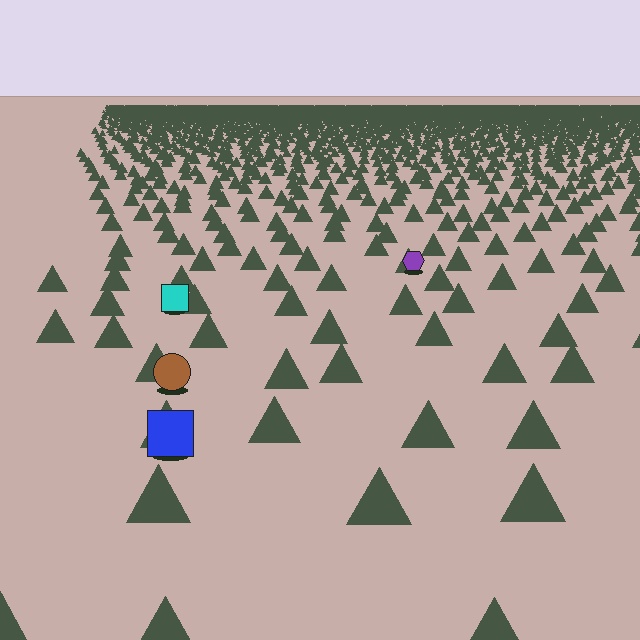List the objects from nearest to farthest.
From nearest to farthest: the blue square, the brown circle, the cyan square, the purple hexagon.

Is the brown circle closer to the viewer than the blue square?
No. The blue square is closer — you can tell from the texture gradient: the ground texture is coarser near it.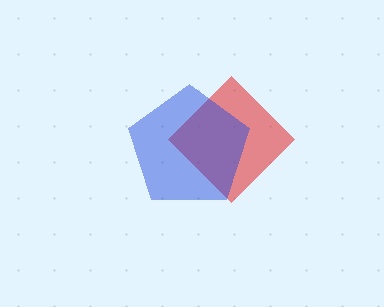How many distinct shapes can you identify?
There are 2 distinct shapes: a red diamond, a blue pentagon.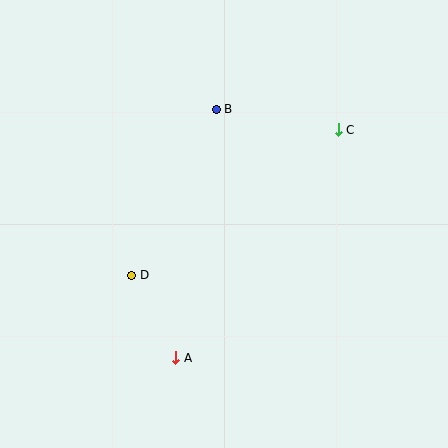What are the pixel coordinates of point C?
Point C is at (338, 130).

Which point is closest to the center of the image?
Point D at (132, 275) is closest to the center.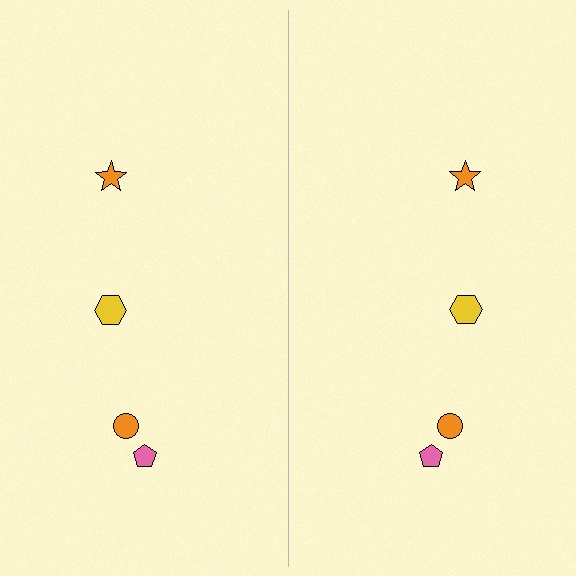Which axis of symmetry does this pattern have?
The pattern has a vertical axis of symmetry running through the center of the image.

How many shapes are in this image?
There are 8 shapes in this image.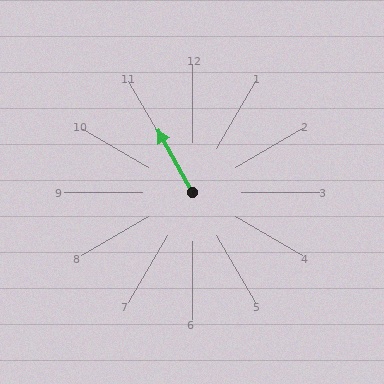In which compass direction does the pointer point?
Northwest.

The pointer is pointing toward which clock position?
Roughly 11 o'clock.